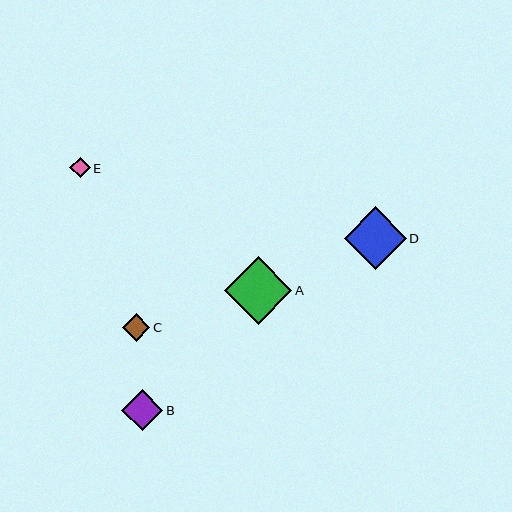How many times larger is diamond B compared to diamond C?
Diamond B is approximately 1.5 times the size of diamond C.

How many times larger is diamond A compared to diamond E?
Diamond A is approximately 3.3 times the size of diamond E.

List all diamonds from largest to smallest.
From largest to smallest: A, D, B, C, E.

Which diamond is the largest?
Diamond A is the largest with a size of approximately 67 pixels.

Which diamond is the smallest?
Diamond E is the smallest with a size of approximately 20 pixels.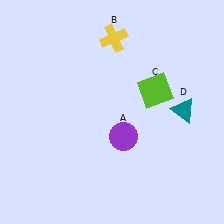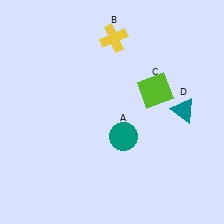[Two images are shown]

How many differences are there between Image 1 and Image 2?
There is 1 difference between the two images.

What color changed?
The circle (A) changed from purple in Image 1 to teal in Image 2.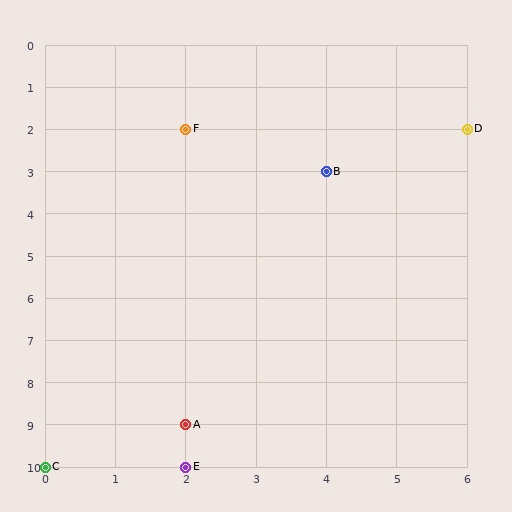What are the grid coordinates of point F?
Point F is at grid coordinates (2, 2).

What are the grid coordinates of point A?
Point A is at grid coordinates (2, 9).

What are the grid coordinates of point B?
Point B is at grid coordinates (4, 3).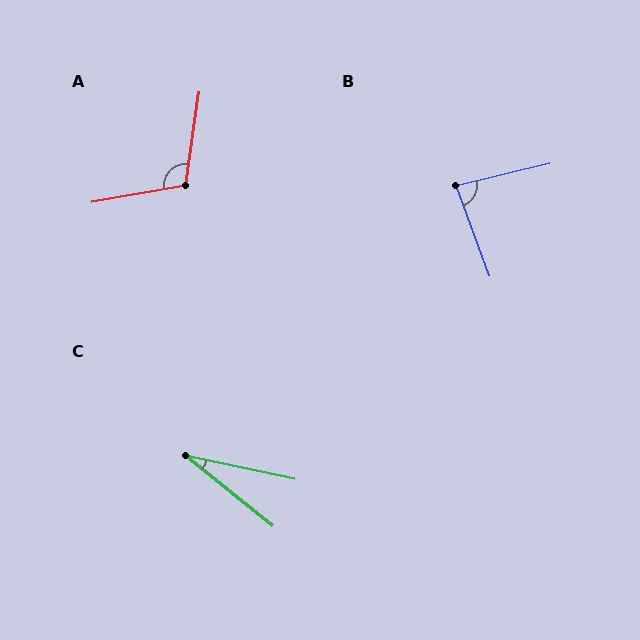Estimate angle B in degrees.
Approximately 84 degrees.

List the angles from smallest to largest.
C (27°), B (84°), A (109°).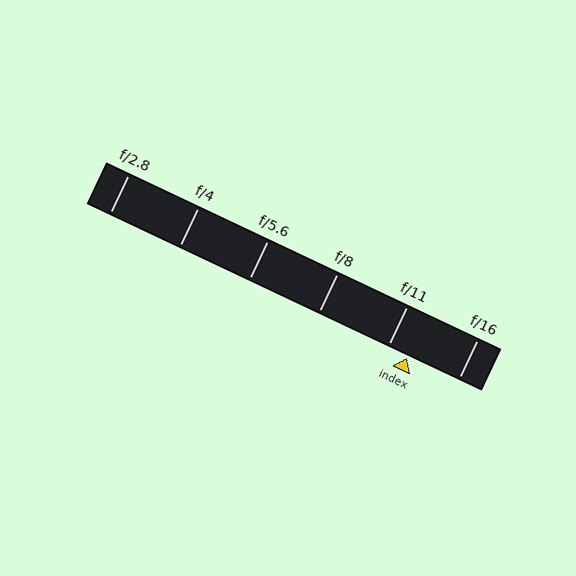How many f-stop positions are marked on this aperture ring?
There are 6 f-stop positions marked.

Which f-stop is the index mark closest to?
The index mark is closest to f/11.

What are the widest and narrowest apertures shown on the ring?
The widest aperture shown is f/2.8 and the narrowest is f/16.